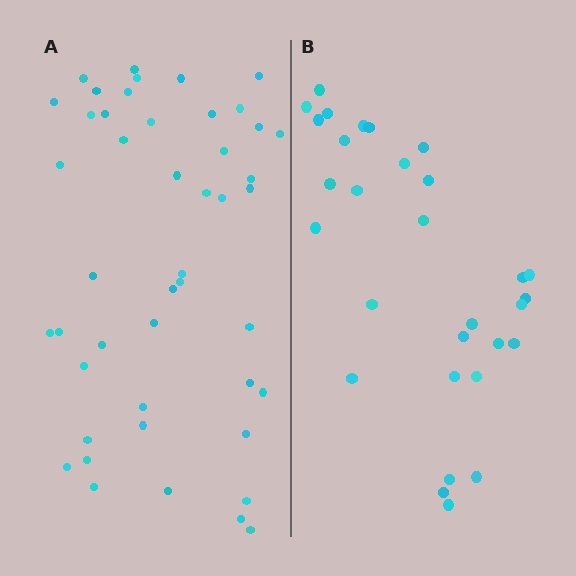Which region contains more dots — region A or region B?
Region A (the left region) has more dots.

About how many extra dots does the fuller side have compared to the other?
Region A has approximately 15 more dots than region B.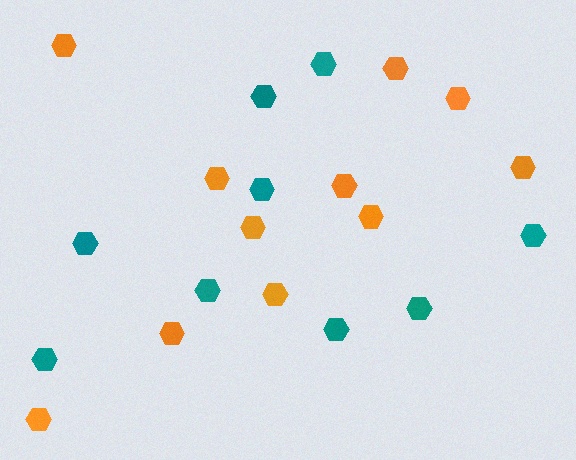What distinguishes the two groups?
There are 2 groups: one group of teal hexagons (9) and one group of orange hexagons (11).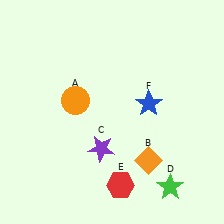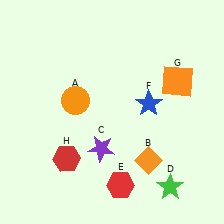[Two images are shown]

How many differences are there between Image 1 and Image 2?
There are 2 differences between the two images.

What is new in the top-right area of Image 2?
An orange square (G) was added in the top-right area of Image 2.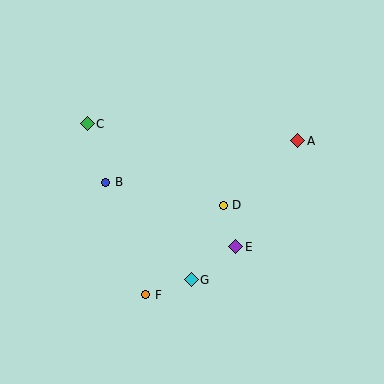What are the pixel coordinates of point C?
Point C is at (87, 124).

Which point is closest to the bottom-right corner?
Point E is closest to the bottom-right corner.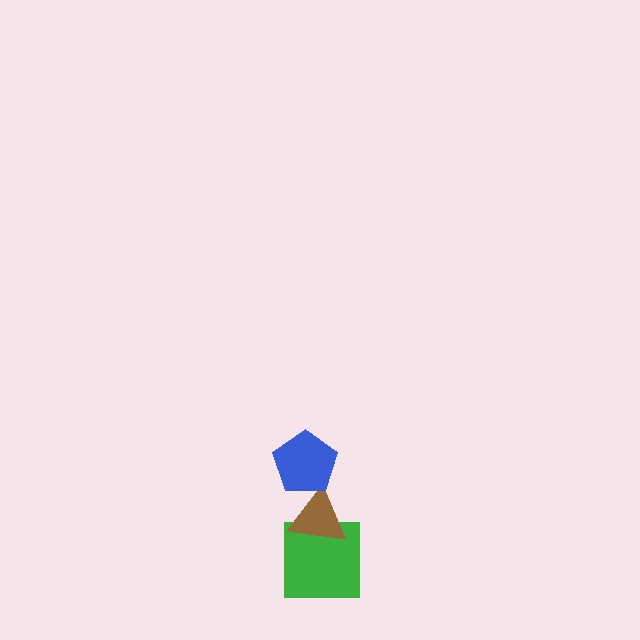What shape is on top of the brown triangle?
The blue pentagon is on top of the brown triangle.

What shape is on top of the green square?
The brown triangle is on top of the green square.